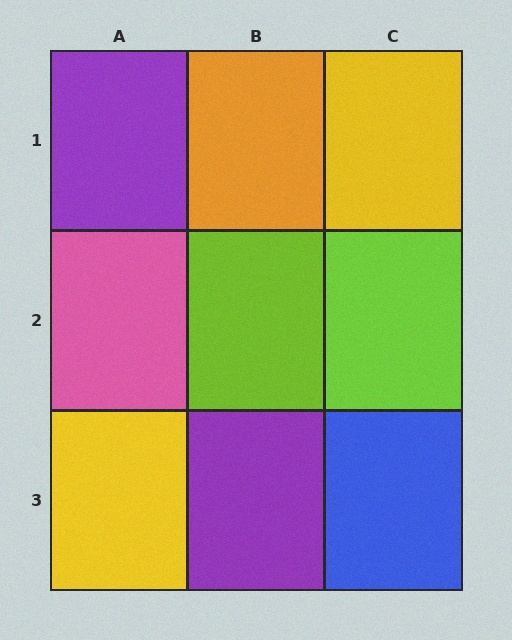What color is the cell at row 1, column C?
Yellow.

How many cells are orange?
1 cell is orange.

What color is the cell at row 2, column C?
Lime.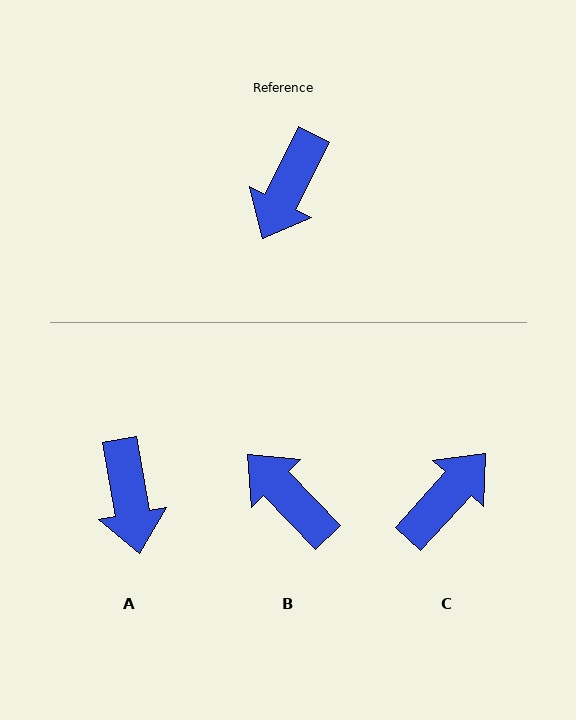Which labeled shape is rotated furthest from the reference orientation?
C, about 164 degrees away.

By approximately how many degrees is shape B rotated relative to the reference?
Approximately 110 degrees clockwise.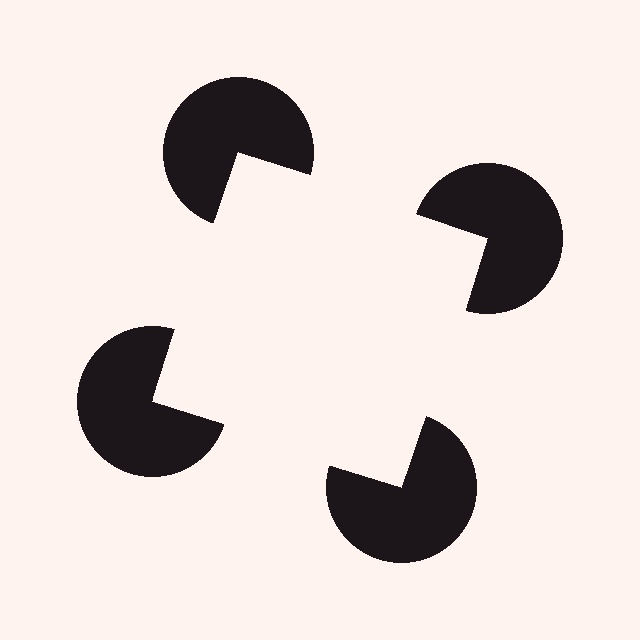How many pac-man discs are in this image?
There are 4 — one at each vertex of the illusory square.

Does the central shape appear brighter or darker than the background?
It typically appears slightly brighter than the background, even though no actual brightness change is drawn.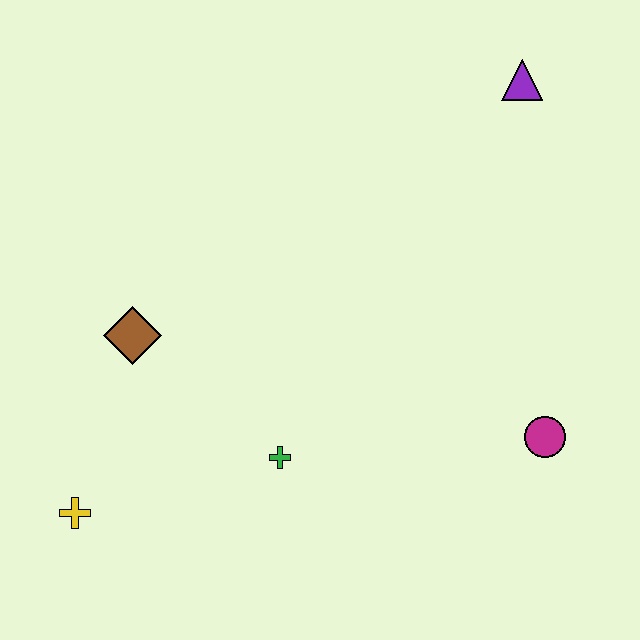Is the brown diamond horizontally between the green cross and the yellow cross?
Yes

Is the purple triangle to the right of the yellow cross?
Yes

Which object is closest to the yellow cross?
The brown diamond is closest to the yellow cross.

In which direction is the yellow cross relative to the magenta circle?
The yellow cross is to the left of the magenta circle.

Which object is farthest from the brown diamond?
The purple triangle is farthest from the brown diamond.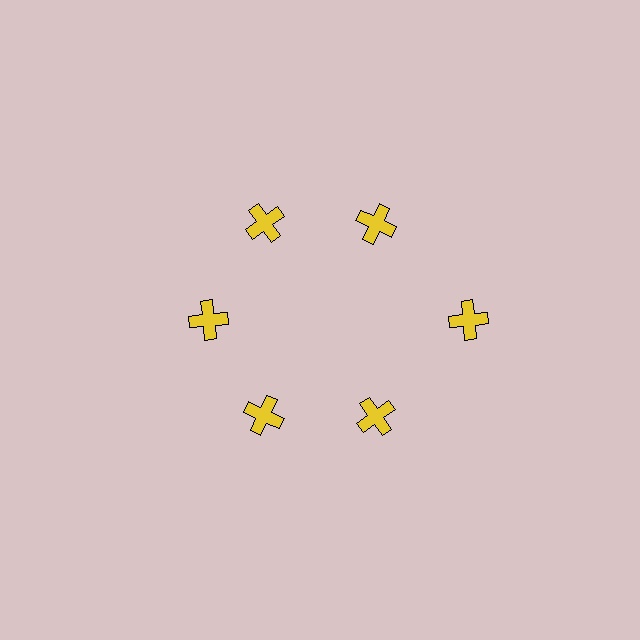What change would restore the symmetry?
The symmetry would be restored by moving it inward, back onto the ring so that all 6 crosses sit at equal angles and equal distance from the center.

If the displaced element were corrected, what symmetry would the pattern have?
It would have 6-fold rotational symmetry — the pattern would map onto itself every 60 degrees.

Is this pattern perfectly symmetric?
No. The 6 yellow crosses are arranged in a ring, but one element near the 3 o'clock position is pushed outward from the center, breaking the 6-fold rotational symmetry.